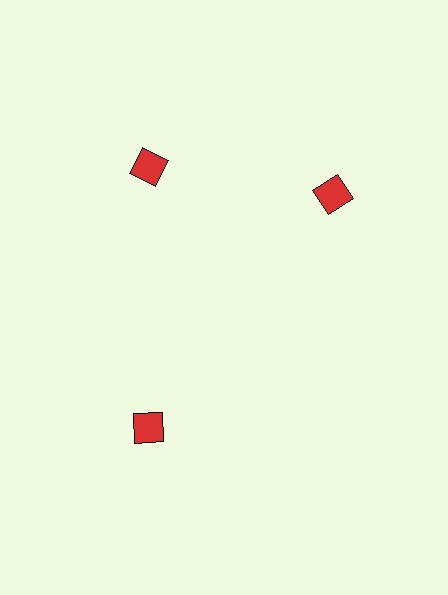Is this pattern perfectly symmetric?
No. The 3 red squares are arranged in a ring, but one element near the 3 o'clock position is rotated out of alignment along the ring, breaking the 3-fold rotational symmetry.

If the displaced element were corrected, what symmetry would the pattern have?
It would have 3-fold rotational symmetry — the pattern would map onto itself every 120 degrees.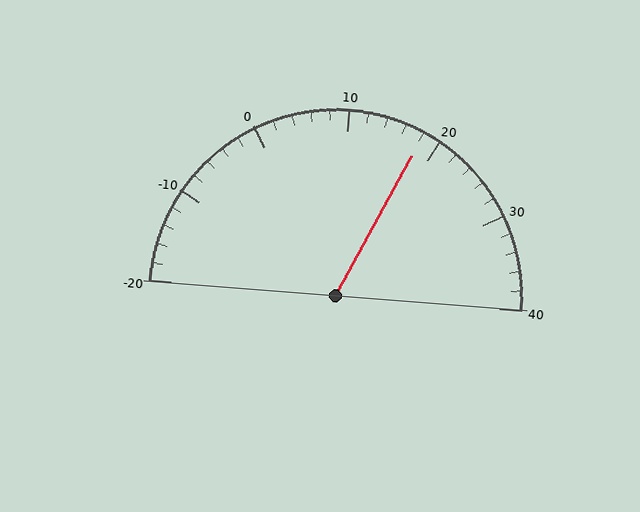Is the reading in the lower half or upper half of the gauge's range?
The reading is in the upper half of the range (-20 to 40).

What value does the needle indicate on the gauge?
The needle indicates approximately 18.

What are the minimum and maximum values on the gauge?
The gauge ranges from -20 to 40.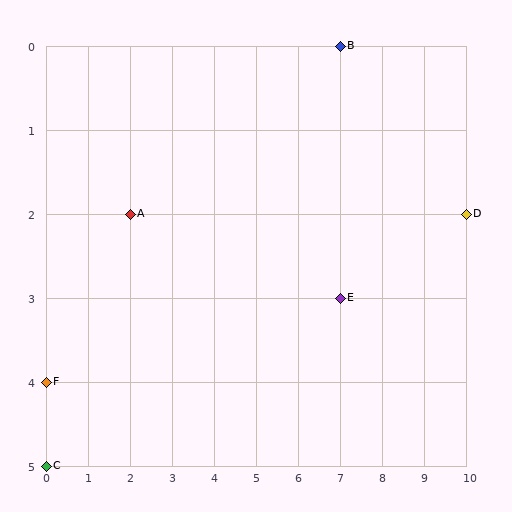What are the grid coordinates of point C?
Point C is at grid coordinates (0, 5).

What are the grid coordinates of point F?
Point F is at grid coordinates (0, 4).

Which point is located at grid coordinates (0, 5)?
Point C is at (0, 5).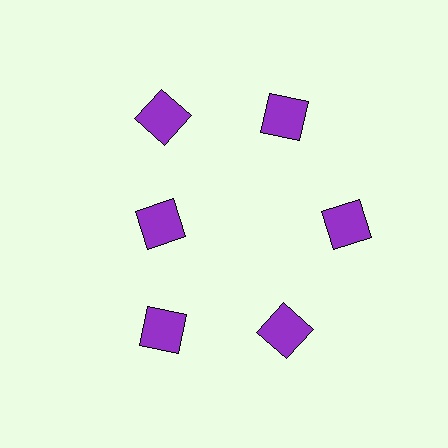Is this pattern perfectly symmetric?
No. The 6 purple squares are arranged in a ring, but one element near the 9 o'clock position is pulled inward toward the center, breaking the 6-fold rotational symmetry.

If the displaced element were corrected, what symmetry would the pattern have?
It would have 6-fold rotational symmetry — the pattern would map onto itself every 60 degrees.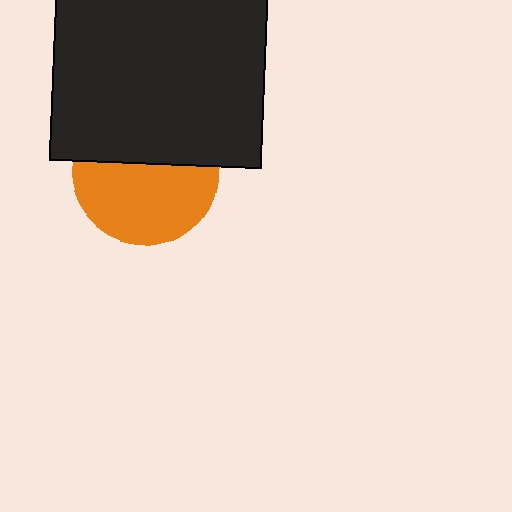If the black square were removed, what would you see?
You would see the complete orange circle.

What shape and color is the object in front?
The object in front is a black square.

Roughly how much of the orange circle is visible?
About half of it is visible (roughly 56%).